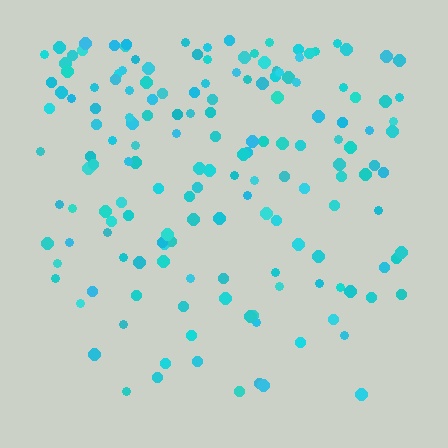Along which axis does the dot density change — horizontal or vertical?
Vertical.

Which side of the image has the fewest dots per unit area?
The bottom.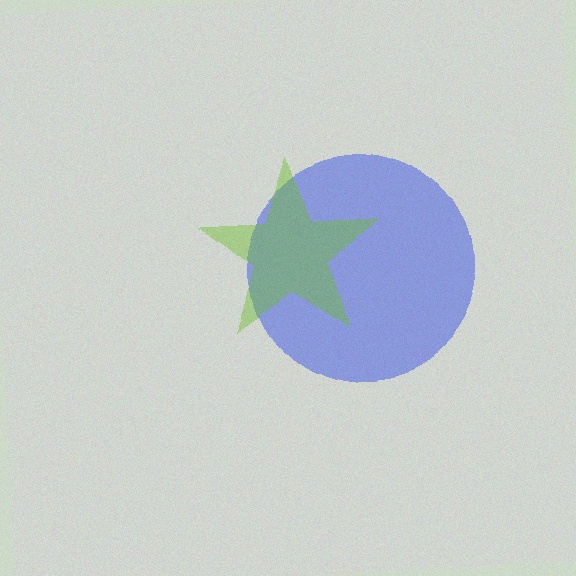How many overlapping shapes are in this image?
There are 2 overlapping shapes in the image.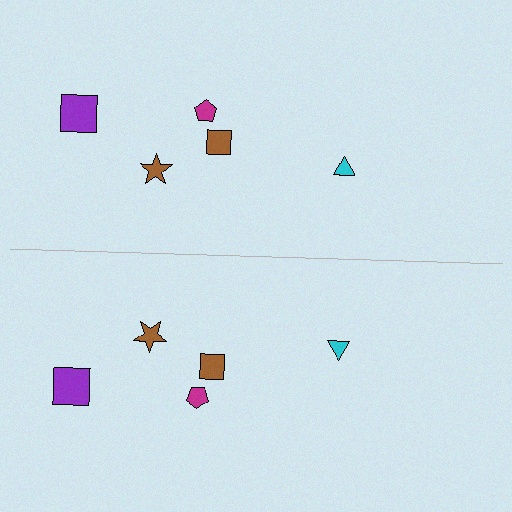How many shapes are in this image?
There are 10 shapes in this image.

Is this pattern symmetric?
Yes, this pattern has bilateral (reflection) symmetry.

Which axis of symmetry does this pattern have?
The pattern has a horizontal axis of symmetry running through the center of the image.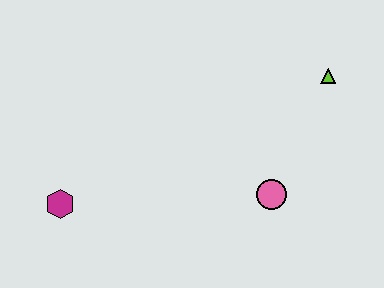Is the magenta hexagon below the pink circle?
Yes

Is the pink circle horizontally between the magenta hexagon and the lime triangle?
Yes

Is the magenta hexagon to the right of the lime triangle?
No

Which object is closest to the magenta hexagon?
The pink circle is closest to the magenta hexagon.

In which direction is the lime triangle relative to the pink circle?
The lime triangle is above the pink circle.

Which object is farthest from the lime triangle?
The magenta hexagon is farthest from the lime triangle.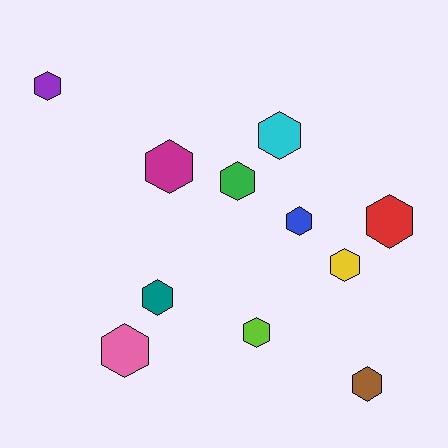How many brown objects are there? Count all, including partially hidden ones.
There is 1 brown object.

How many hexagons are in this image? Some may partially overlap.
There are 11 hexagons.